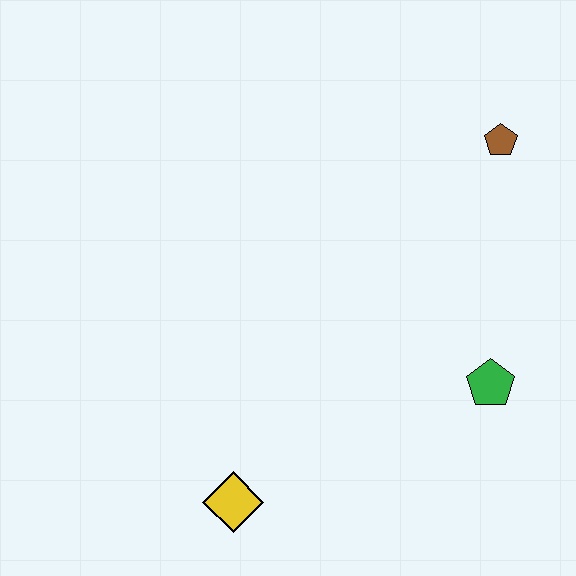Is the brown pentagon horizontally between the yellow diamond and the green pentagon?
No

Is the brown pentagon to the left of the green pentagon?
No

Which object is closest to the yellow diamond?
The green pentagon is closest to the yellow diamond.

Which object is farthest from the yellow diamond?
The brown pentagon is farthest from the yellow diamond.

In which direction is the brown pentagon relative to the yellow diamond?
The brown pentagon is above the yellow diamond.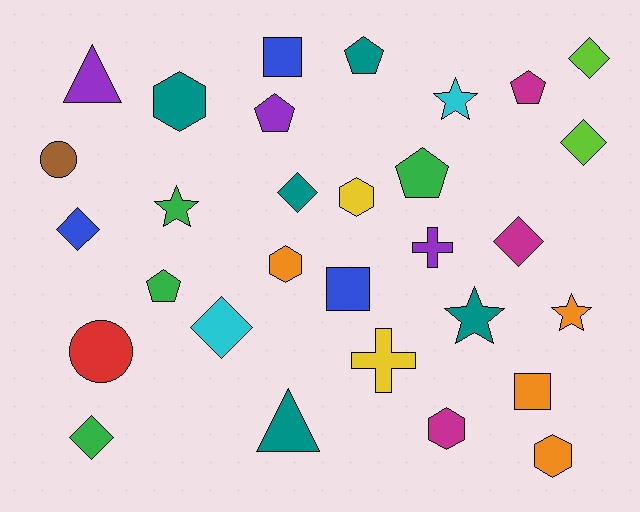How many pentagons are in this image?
There are 5 pentagons.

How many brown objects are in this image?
There is 1 brown object.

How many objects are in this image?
There are 30 objects.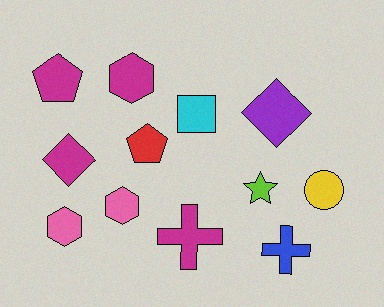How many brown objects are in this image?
There are no brown objects.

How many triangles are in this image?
There are no triangles.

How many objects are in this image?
There are 12 objects.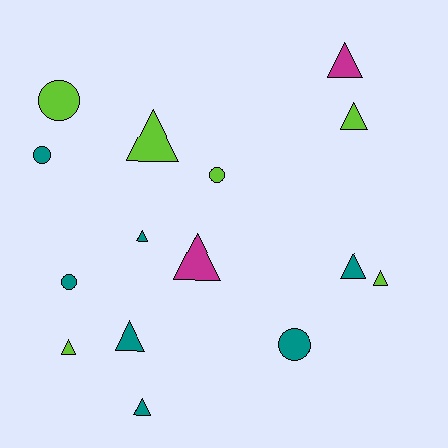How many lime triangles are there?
There are 4 lime triangles.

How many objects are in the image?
There are 15 objects.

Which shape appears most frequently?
Triangle, with 10 objects.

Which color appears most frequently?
Teal, with 7 objects.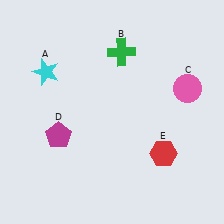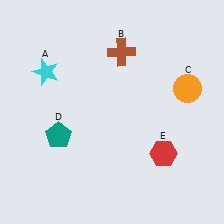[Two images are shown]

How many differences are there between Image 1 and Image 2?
There are 3 differences between the two images.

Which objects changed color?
B changed from green to brown. C changed from pink to orange. D changed from magenta to teal.